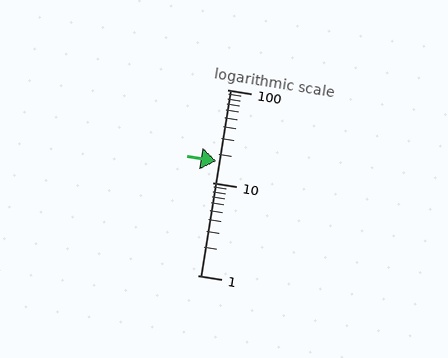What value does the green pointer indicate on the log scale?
The pointer indicates approximately 17.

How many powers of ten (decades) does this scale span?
The scale spans 2 decades, from 1 to 100.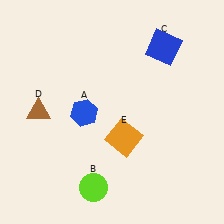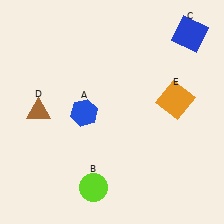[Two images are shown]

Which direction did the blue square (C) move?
The blue square (C) moved right.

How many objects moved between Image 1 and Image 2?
2 objects moved between the two images.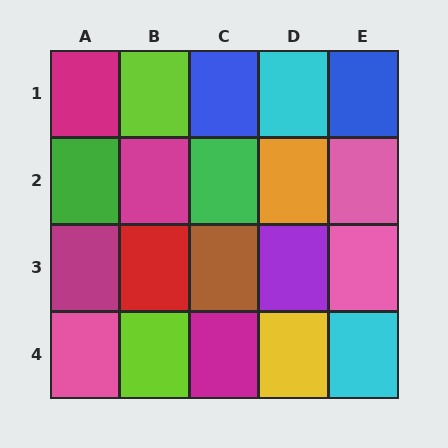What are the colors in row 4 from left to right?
Pink, lime, magenta, yellow, cyan.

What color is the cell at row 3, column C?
Brown.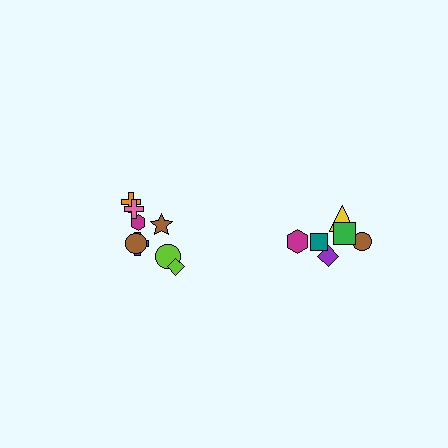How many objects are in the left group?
There are 8 objects.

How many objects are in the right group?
There are 6 objects.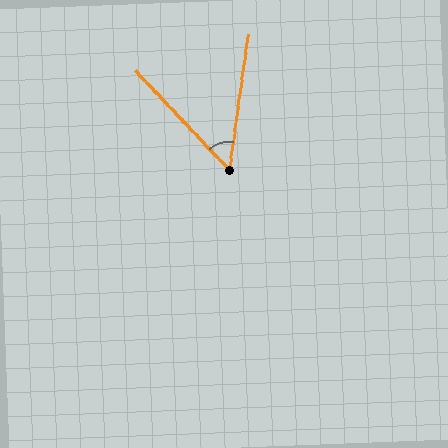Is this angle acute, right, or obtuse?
It is acute.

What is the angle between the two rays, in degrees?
Approximately 51 degrees.